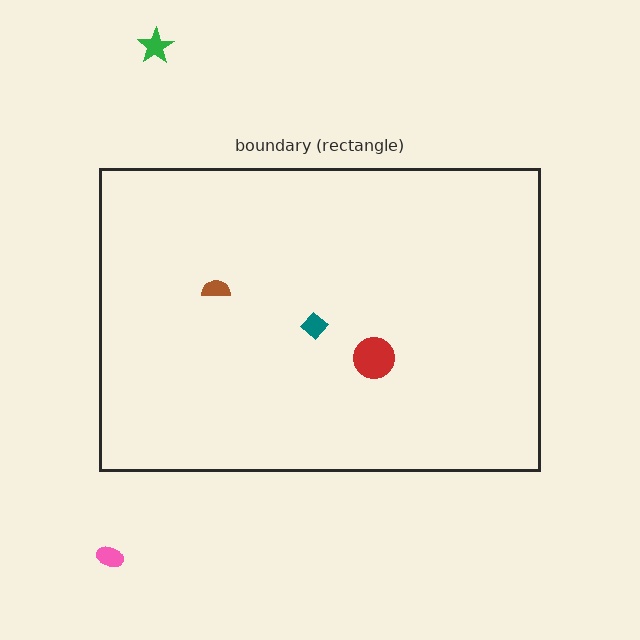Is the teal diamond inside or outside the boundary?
Inside.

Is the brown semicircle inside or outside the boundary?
Inside.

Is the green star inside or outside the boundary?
Outside.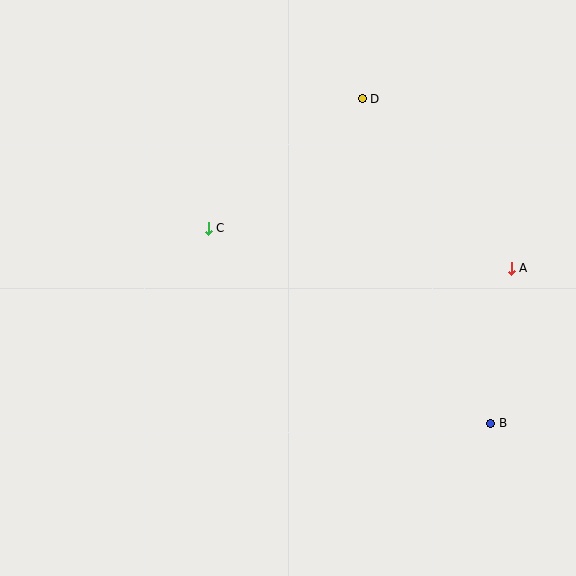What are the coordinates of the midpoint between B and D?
The midpoint between B and D is at (426, 261).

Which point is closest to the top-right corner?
Point D is closest to the top-right corner.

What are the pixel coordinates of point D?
Point D is at (362, 99).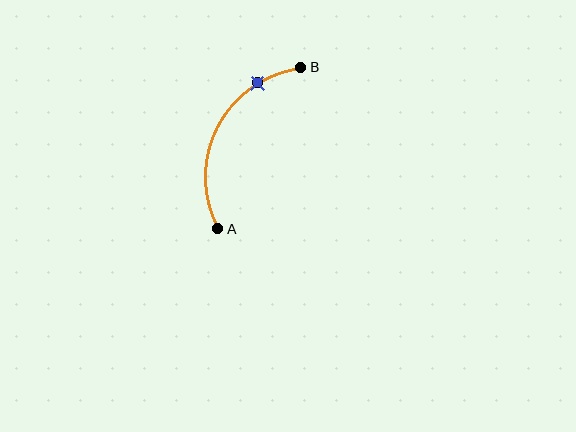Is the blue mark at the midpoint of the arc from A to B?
No. The blue mark lies on the arc but is closer to endpoint B. The arc midpoint would be at the point on the curve equidistant along the arc from both A and B.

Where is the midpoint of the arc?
The arc midpoint is the point on the curve farthest from the straight line joining A and B. It sits to the left of that line.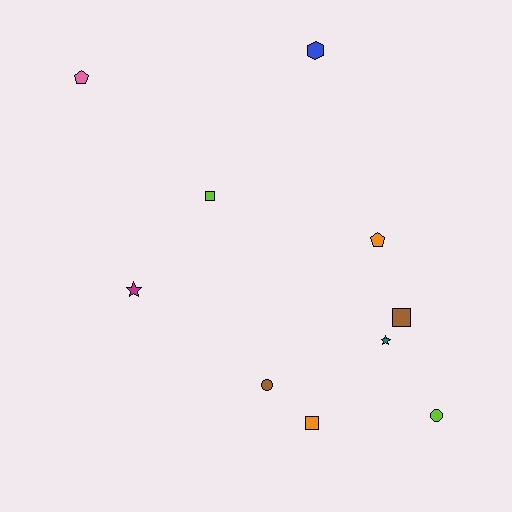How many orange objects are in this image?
There are 2 orange objects.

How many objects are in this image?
There are 10 objects.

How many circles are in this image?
There are 2 circles.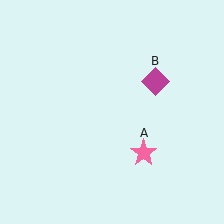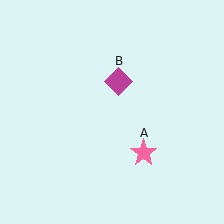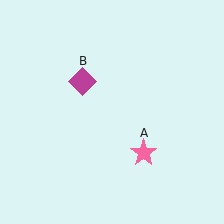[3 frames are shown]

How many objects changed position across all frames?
1 object changed position: magenta diamond (object B).